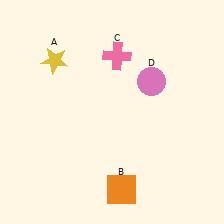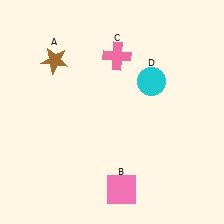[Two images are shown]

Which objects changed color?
A changed from yellow to brown. B changed from orange to pink. D changed from pink to cyan.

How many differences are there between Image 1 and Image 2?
There are 3 differences between the two images.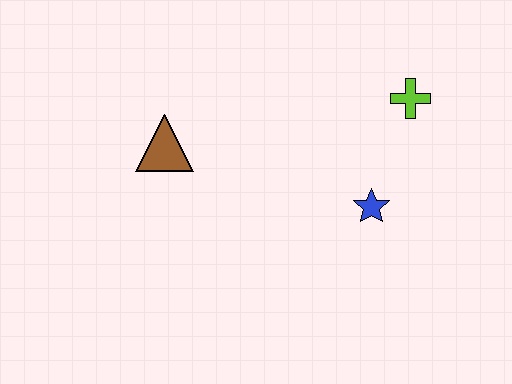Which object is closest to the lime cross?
The blue star is closest to the lime cross.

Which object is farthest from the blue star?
The brown triangle is farthest from the blue star.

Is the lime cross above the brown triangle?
Yes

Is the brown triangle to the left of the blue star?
Yes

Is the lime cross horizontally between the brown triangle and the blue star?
No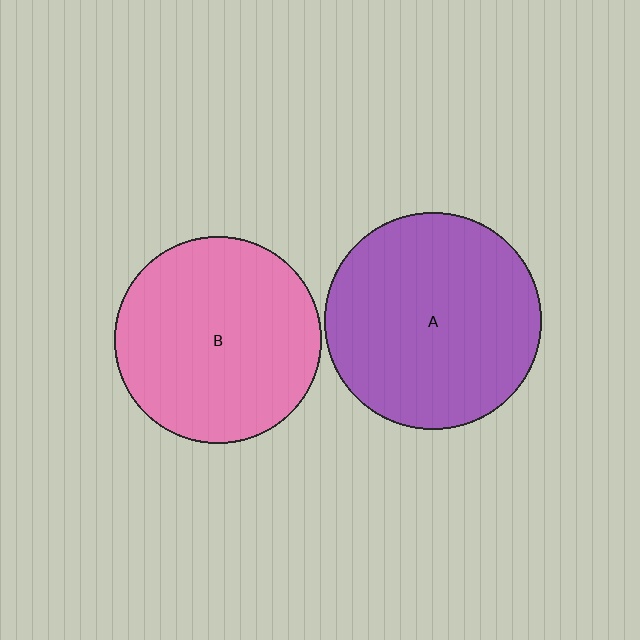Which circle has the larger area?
Circle A (purple).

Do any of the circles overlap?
No, none of the circles overlap.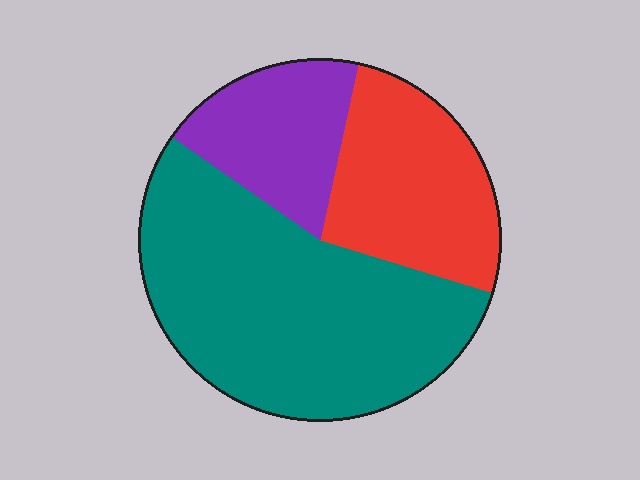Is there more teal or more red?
Teal.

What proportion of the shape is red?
Red takes up about one quarter (1/4) of the shape.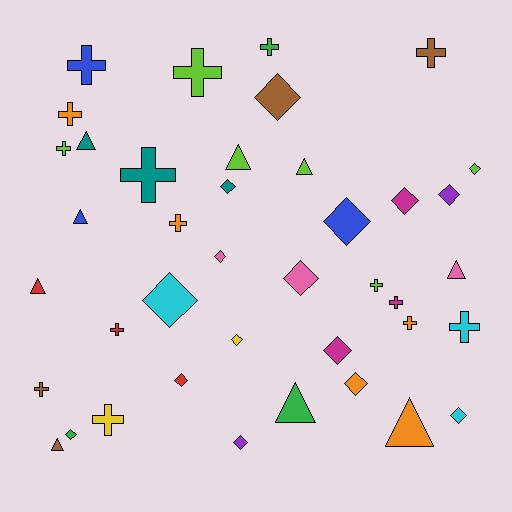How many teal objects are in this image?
There are 3 teal objects.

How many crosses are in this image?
There are 15 crosses.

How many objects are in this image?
There are 40 objects.